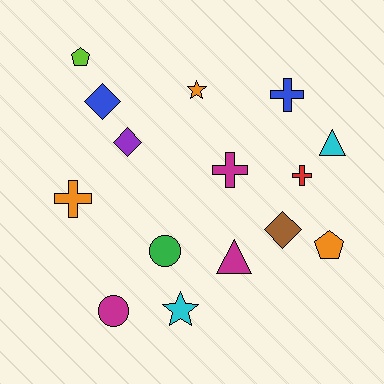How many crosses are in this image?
There are 4 crosses.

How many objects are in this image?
There are 15 objects.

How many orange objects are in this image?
There are 3 orange objects.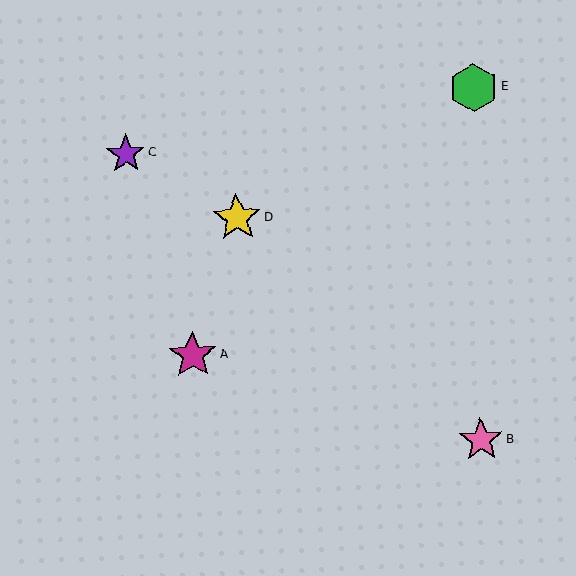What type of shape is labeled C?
Shape C is a purple star.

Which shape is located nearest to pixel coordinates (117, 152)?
The purple star (labeled C) at (126, 154) is nearest to that location.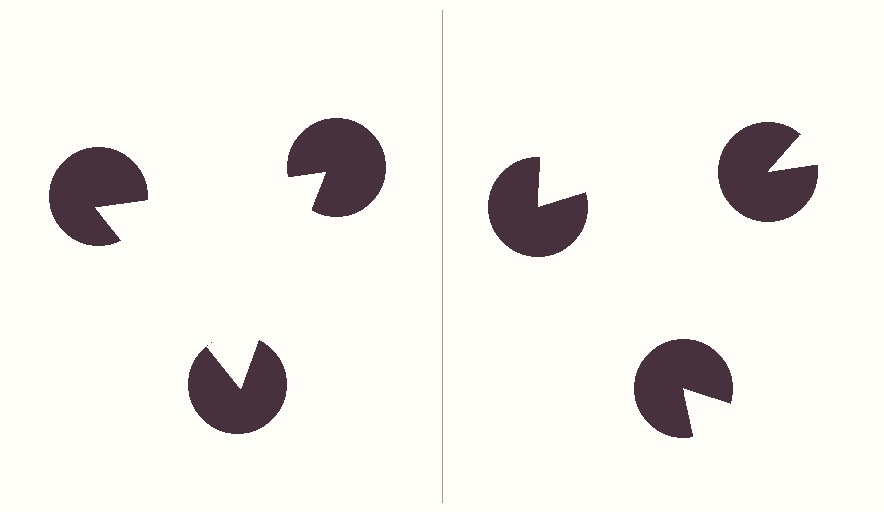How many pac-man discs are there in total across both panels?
6 — 3 on each side.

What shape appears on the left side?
An illusory triangle.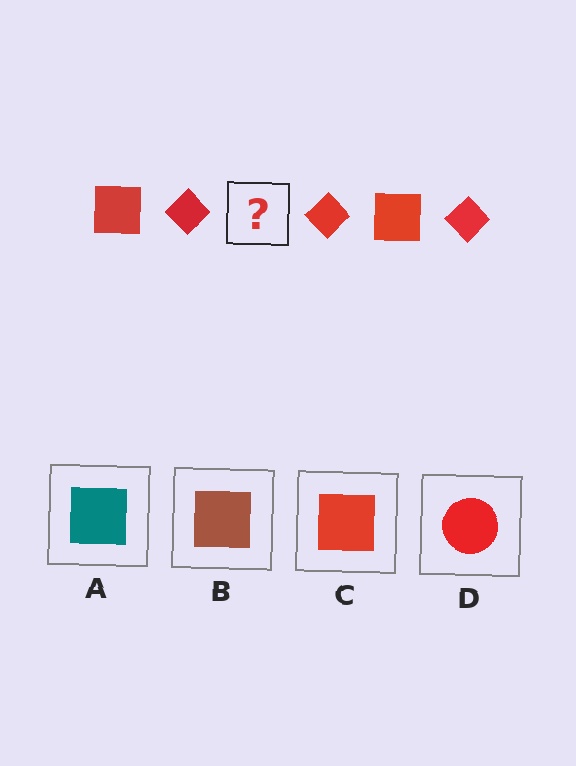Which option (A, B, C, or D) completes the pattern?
C.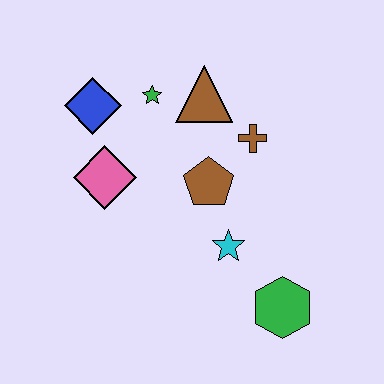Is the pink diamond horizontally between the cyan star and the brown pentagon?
No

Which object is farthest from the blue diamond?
The green hexagon is farthest from the blue diamond.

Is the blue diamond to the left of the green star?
Yes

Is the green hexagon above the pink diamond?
No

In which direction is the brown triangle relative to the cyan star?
The brown triangle is above the cyan star.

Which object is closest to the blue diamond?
The green star is closest to the blue diamond.